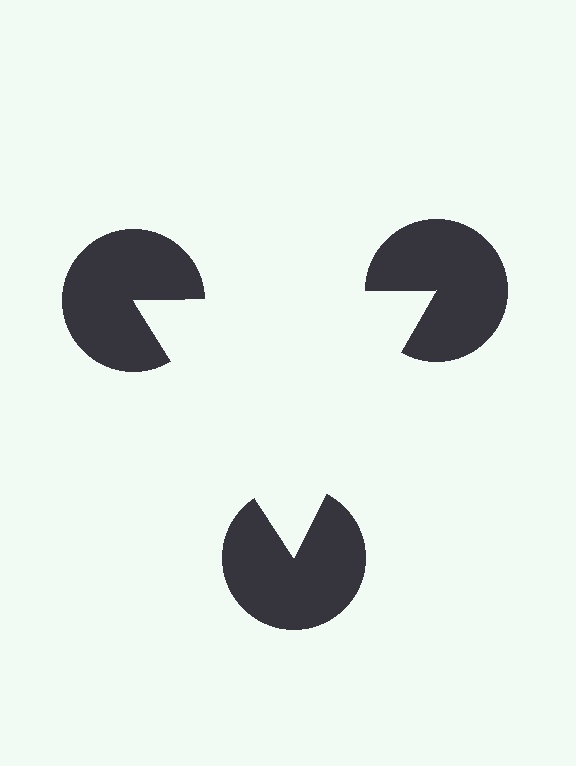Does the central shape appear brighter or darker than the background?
It typically appears slightly brighter than the background, even though no actual brightness change is drawn.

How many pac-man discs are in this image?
There are 3 — one at each vertex of the illusory triangle.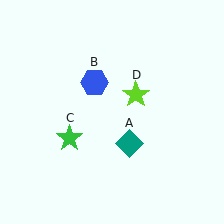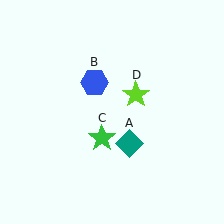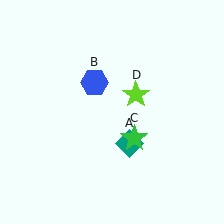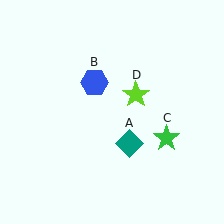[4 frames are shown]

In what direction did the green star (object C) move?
The green star (object C) moved right.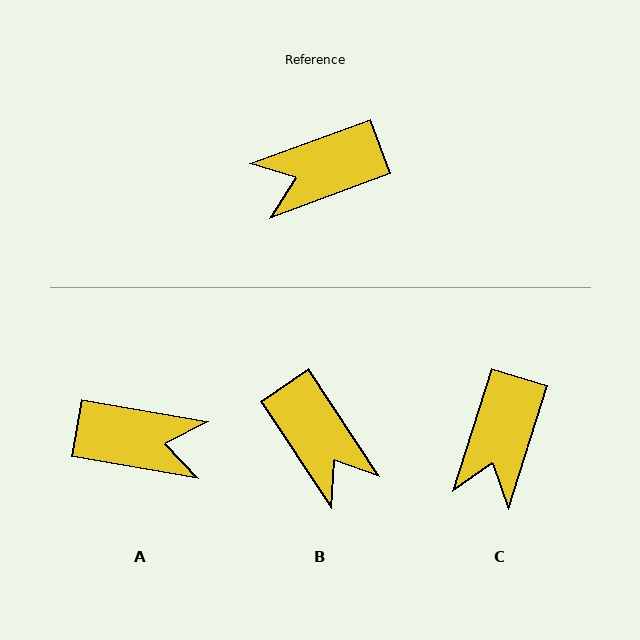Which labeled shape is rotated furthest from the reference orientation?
A, about 150 degrees away.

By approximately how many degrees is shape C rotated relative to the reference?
Approximately 52 degrees counter-clockwise.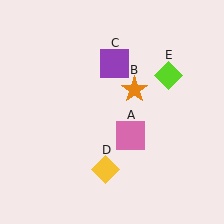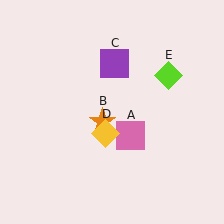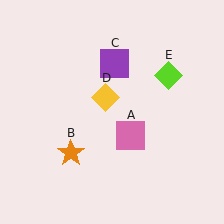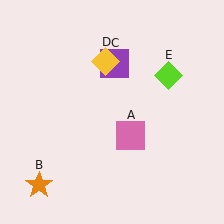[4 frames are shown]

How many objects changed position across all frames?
2 objects changed position: orange star (object B), yellow diamond (object D).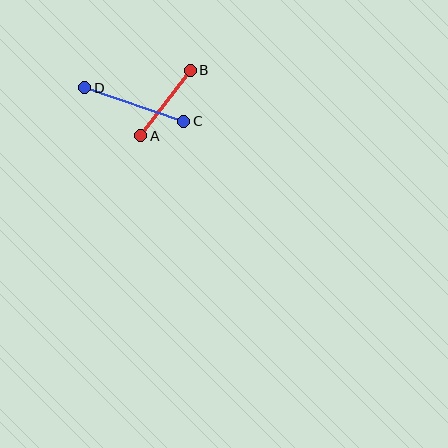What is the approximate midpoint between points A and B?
The midpoint is at approximately (166, 103) pixels.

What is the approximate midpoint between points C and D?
The midpoint is at approximately (134, 105) pixels.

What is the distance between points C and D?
The distance is approximately 105 pixels.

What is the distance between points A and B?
The distance is approximately 82 pixels.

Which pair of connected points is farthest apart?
Points C and D are farthest apart.